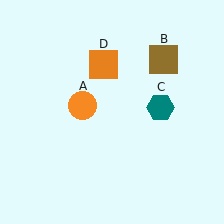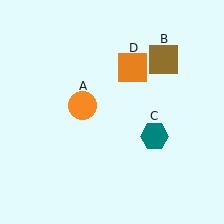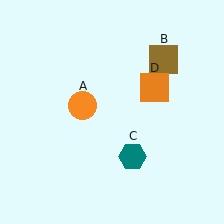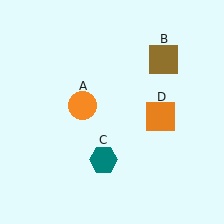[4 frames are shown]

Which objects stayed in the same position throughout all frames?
Orange circle (object A) and brown square (object B) remained stationary.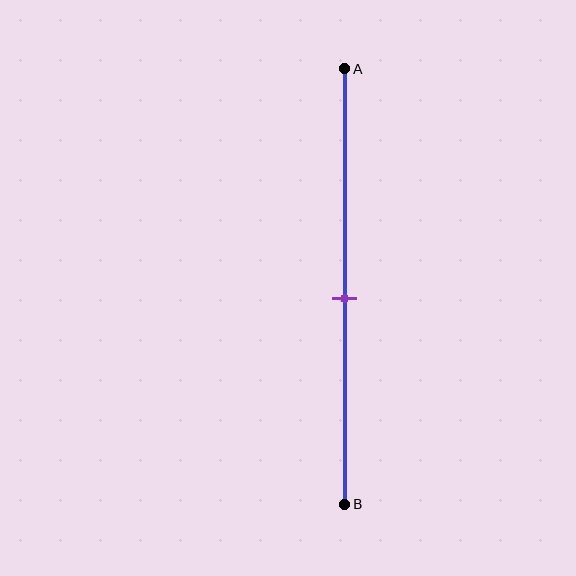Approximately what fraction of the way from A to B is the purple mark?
The purple mark is approximately 55% of the way from A to B.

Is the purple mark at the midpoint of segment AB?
Yes, the mark is approximately at the midpoint.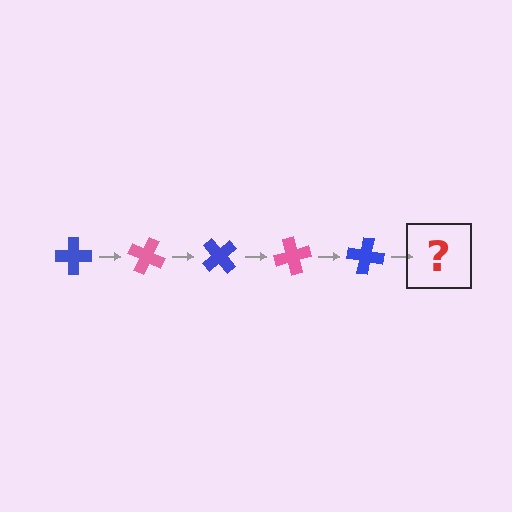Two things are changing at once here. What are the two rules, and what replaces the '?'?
The two rules are that it rotates 25 degrees each step and the color cycles through blue and pink. The '?' should be a pink cross, rotated 125 degrees from the start.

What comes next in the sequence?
The next element should be a pink cross, rotated 125 degrees from the start.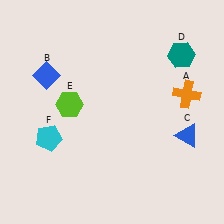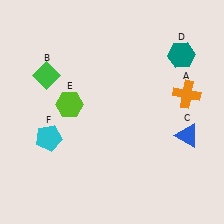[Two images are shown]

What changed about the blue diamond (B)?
In Image 1, B is blue. In Image 2, it changed to green.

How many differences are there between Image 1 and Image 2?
There is 1 difference between the two images.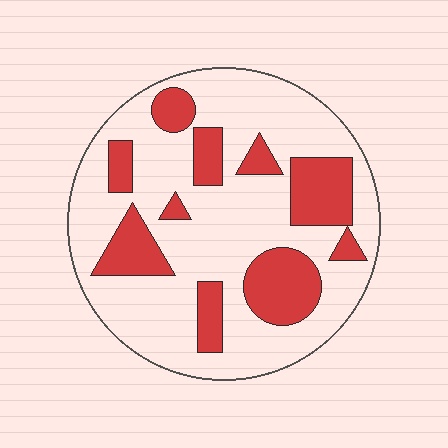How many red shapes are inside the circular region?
10.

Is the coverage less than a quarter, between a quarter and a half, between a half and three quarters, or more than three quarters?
Between a quarter and a half.